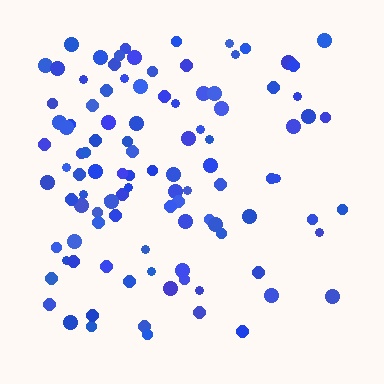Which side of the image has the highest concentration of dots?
The left.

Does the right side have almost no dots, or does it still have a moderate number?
Still a moderate number, just noticeably fewer than the left.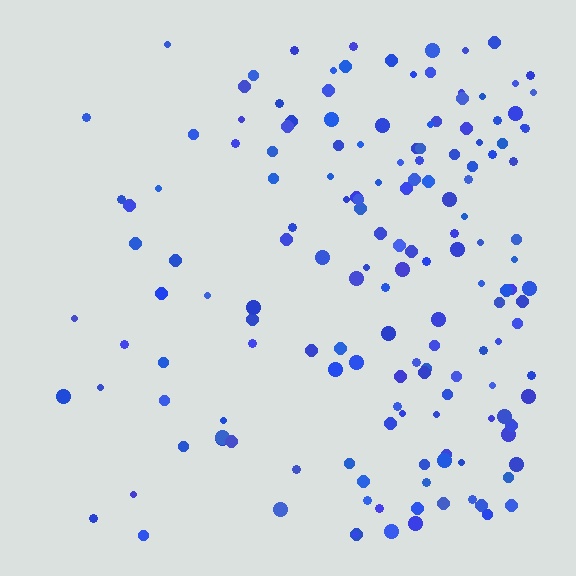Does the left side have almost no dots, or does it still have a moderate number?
Still a moderate number, just noticeably fewer than the right.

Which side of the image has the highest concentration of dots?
The right.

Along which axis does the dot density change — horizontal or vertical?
Horizontal.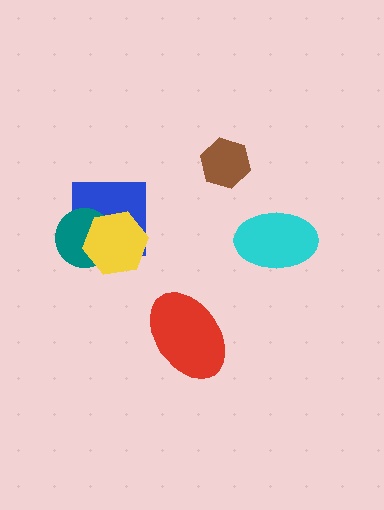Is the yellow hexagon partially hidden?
No, no other shape covers it.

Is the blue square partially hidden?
Yes, it is partially covered by another shape.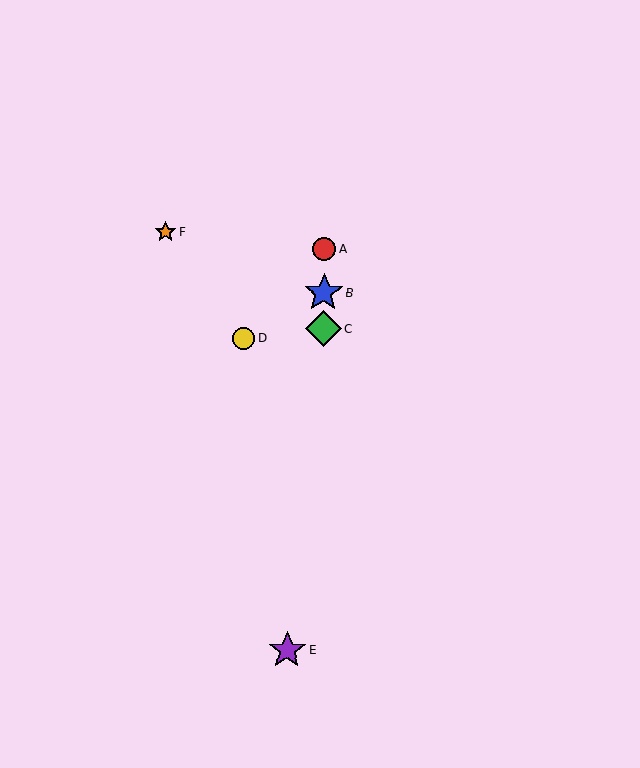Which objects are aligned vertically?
Objects A, B, C are aligned vertically.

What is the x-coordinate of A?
Object A is at x≈324.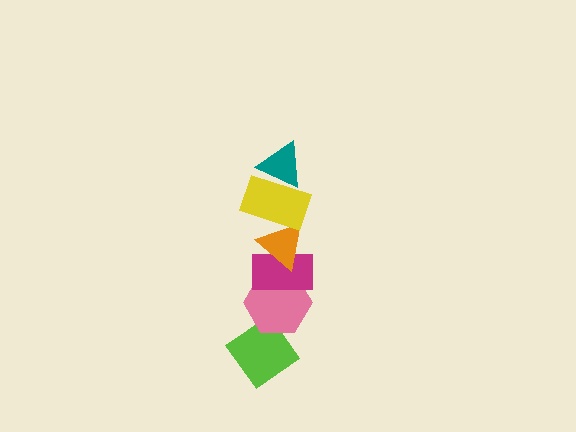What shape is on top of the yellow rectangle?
The teal triangle is on top of the yellow rectangle.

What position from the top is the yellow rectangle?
The yellow rectangle is 2nd from the top.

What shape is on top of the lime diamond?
The pink hexagon is on top of the lime diamond.